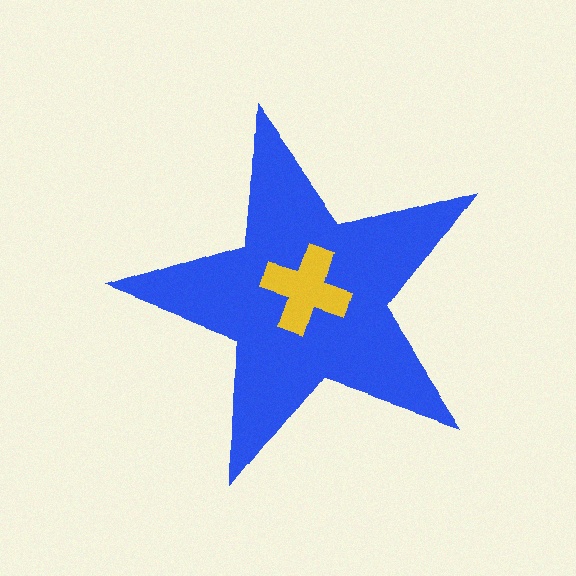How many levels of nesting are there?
2.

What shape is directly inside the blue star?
The yellow cross.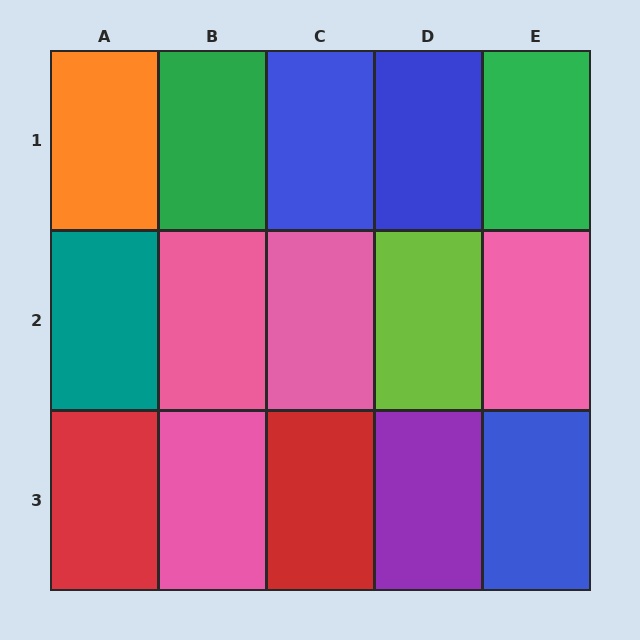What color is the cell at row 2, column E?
Pink.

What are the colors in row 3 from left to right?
Red, pink, red, purple, blue.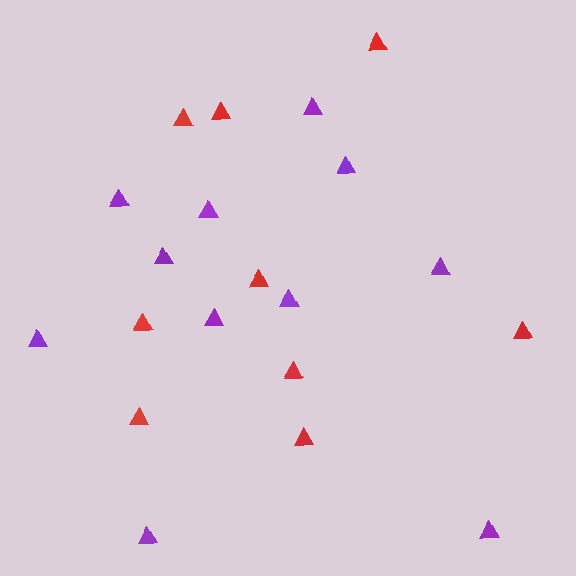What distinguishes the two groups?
There are 2 groups: one group of red triangles (9) and one group of purple triangles (11).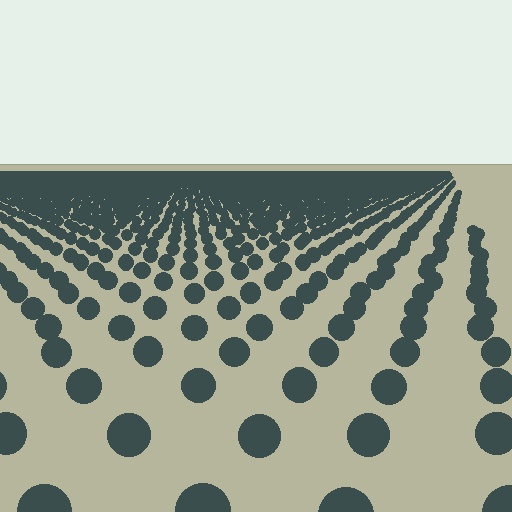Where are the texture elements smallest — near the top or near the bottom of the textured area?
Near the top.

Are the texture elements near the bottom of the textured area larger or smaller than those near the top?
Larger. Near the bottom, elements are closer to the viewer and appear at a bigger on-screen size.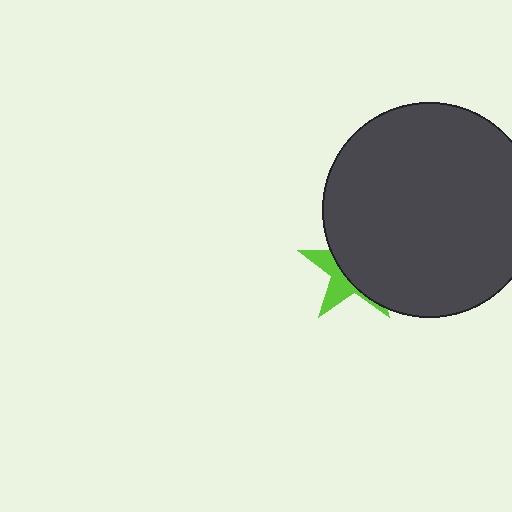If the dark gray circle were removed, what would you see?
You would see the complete lime star.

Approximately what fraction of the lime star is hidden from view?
Roughly 65% of the lime star is hidden behind the dark gray circle.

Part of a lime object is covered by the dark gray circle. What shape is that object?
It is a star.